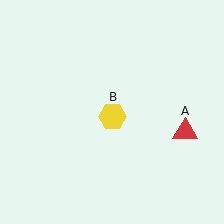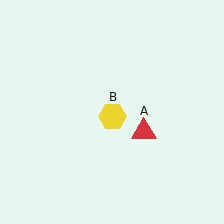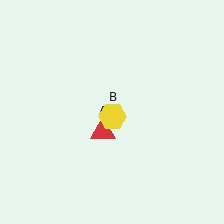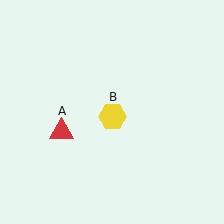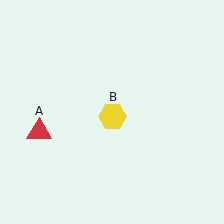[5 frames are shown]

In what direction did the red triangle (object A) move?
The red triangle (object A) moved left.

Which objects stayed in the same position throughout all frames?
Yellow hexagon (object B) remained stationary.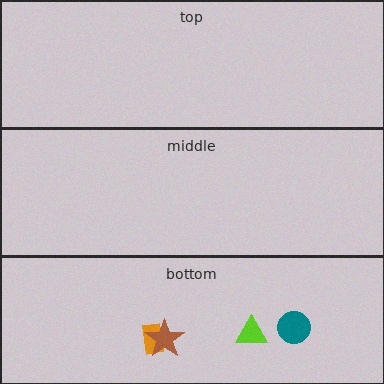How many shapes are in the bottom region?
4.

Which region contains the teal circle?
The bottom region.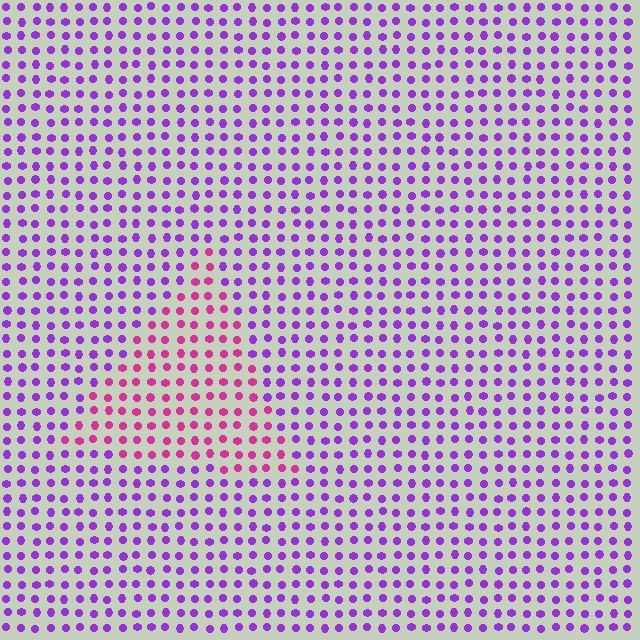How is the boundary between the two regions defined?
The boundary is defined purely by a slight shift in hue (about 45 degrees). Spacing, size, and orientation are identical on both sides.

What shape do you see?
I see a triangle.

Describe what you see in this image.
The image is filled with small purple elements in a uniform arrangement. A triangle-shaped region is visible where the elements are tinted to a slightly different hue, forming a subtle color boundary.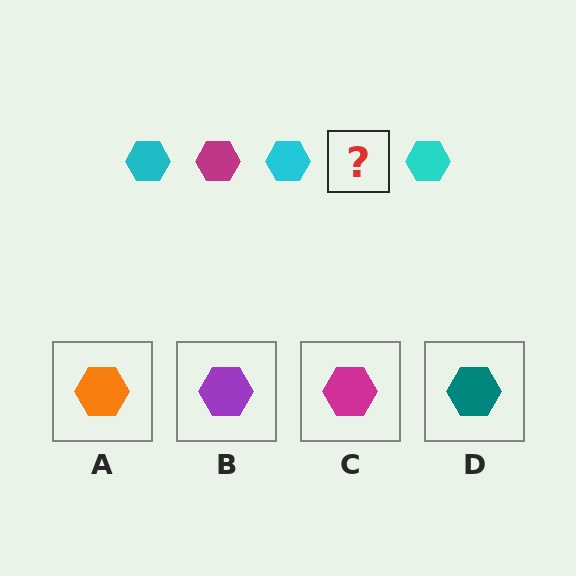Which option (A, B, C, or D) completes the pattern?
C.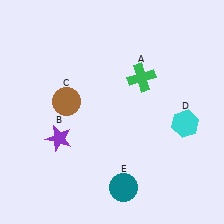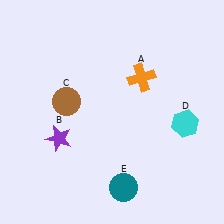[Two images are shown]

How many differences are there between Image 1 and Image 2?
There is 1 difference between the two images.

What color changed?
The cross (A) changed from green in Image 1 to orange in Image 2.